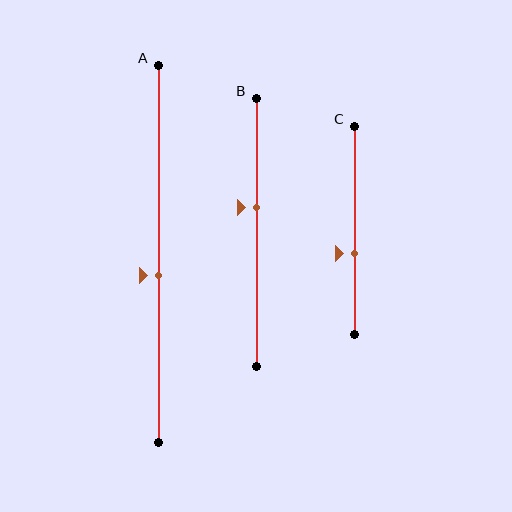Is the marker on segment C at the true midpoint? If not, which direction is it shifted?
No, the marker on segment C is shifted downward by about 11% of the segment length.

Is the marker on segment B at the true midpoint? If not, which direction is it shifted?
No, the marker on segment B is shifted upward by about 9% of the segment length.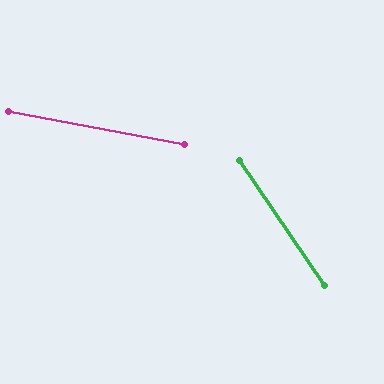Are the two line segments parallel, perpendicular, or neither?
Neither parallel nor perpendicular — they differ by about 45°.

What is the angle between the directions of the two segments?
Approximately 45 degrees.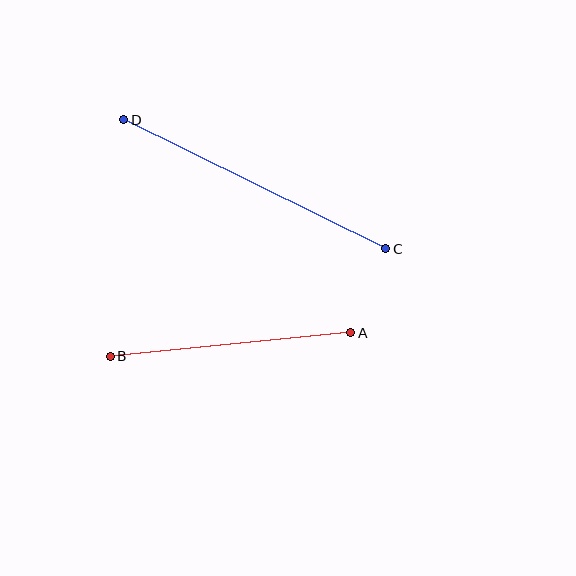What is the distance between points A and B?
The distance is approximately 241 pixels.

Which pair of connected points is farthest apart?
Points C and D are farthest apart.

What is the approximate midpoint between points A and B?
The midpoint is at approximately (230, 345) pixels.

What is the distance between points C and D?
The distance is approximately 292 pixels.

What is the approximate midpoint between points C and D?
The midpoint is at approximately (255, 184) pixels.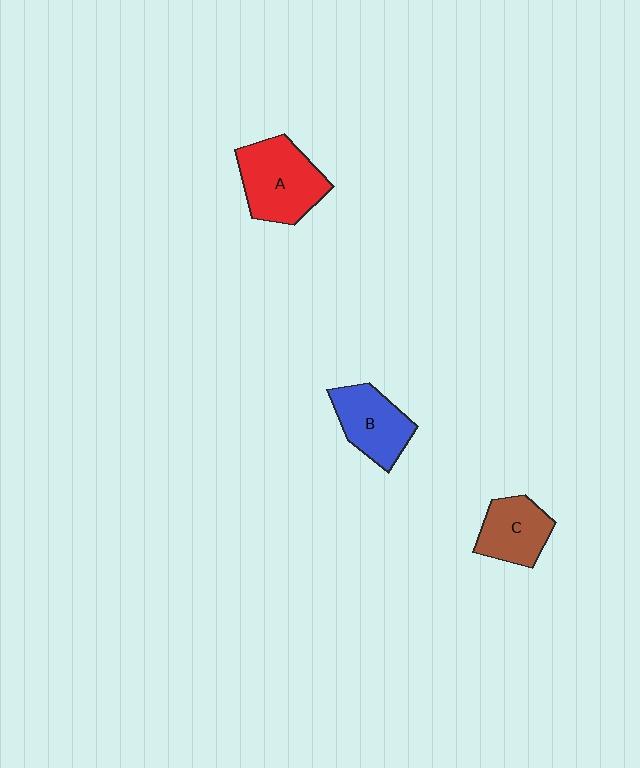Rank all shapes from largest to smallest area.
From largest to smallest: A (red), B (blue), C (brown).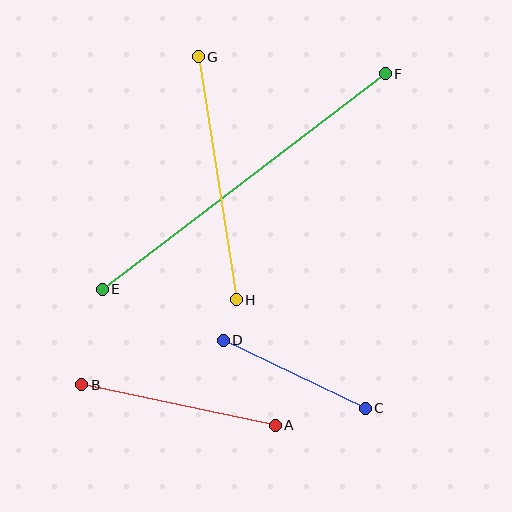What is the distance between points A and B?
The distance is approximately 197 pixels.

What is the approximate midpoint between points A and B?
The midpoint is at approximately (179, 405) pixels.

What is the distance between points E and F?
The distance is approximately 356 pixels.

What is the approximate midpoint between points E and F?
The midpoint is at approximately (244, 182) pixels.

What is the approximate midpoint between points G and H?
The midpoint is at approximately (217, 178) pixels.